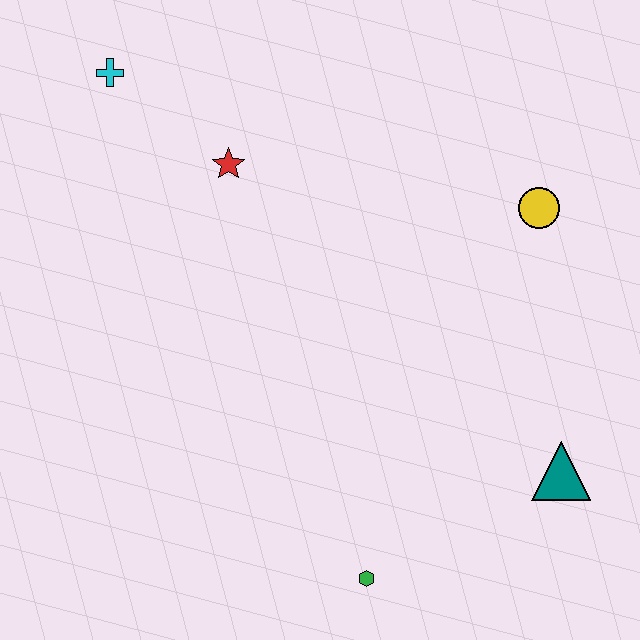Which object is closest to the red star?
The cyan cross is closest to the red star.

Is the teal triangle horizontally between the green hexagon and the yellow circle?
No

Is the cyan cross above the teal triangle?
Yes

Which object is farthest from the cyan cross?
The teal triangle is farthest from the cyan cross.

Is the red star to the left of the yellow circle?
Yes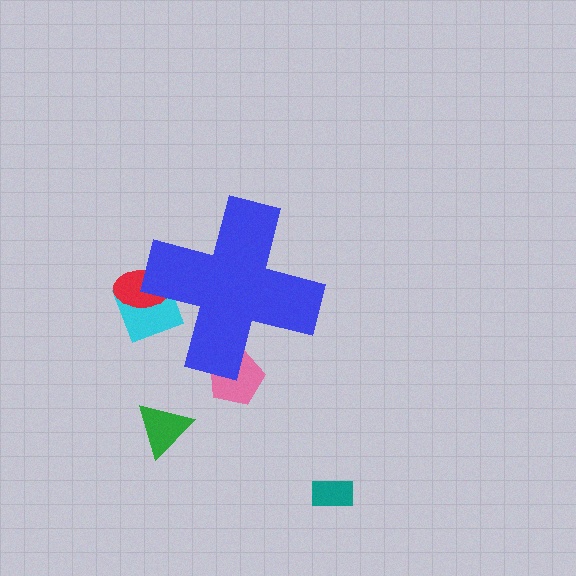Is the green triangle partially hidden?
No, the green triangle is fully visible.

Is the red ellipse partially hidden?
Yes, the red ellipse is partially hidden behind the blue cross.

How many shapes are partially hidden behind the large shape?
3 shapes are partially hidden.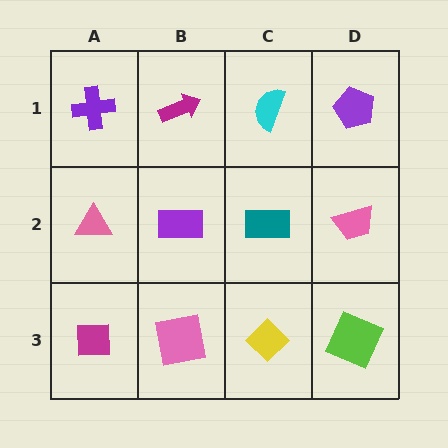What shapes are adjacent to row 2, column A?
A purple cross (row 1, column A), a magenta square (row 3, column A), a purple rectangle (row 2, column B).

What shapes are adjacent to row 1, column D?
A pink trapezoid (row 2, column D), a cyan semicircle (row 1, column C).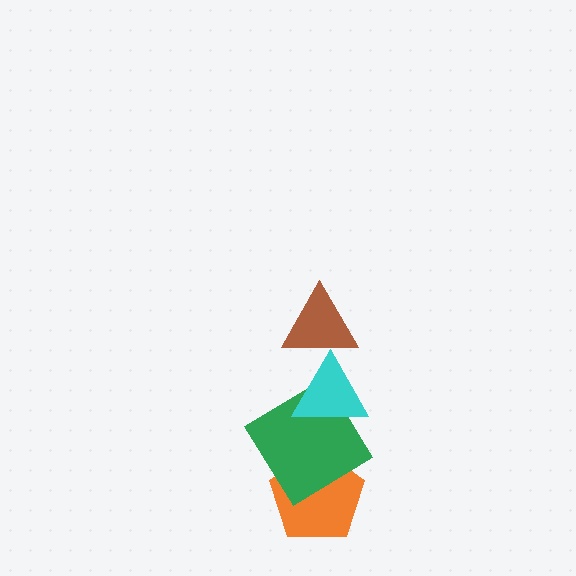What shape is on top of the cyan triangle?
The brown triangle is on top of the cyan triangle.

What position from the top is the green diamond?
The green diamond is 3rd from the top.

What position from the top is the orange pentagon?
The orange pentagon is 4th from the top.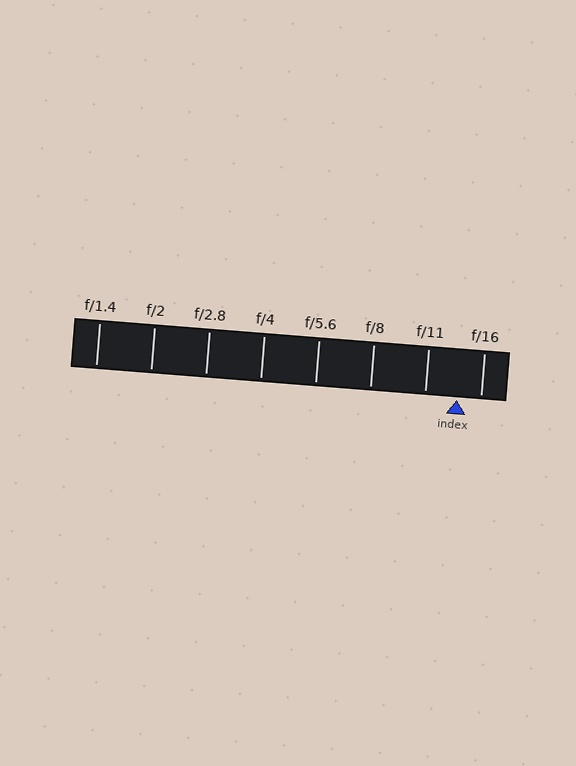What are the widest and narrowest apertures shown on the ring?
The widest aperture shown is f/1.4 and the narrowest is f/16.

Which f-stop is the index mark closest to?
The index mark is closest to f/16.